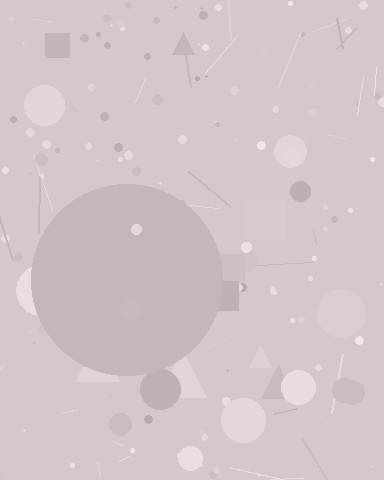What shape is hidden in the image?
A circle is hidden in the image.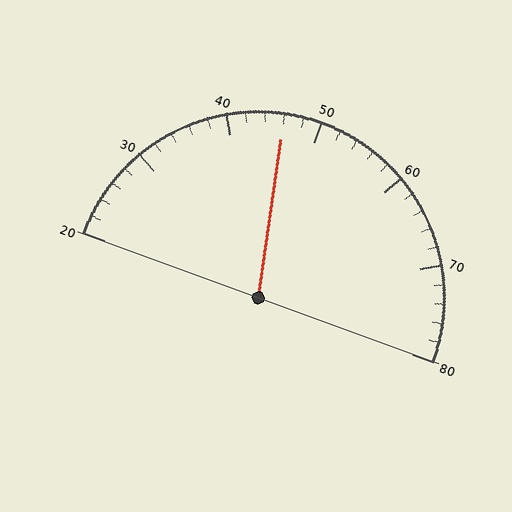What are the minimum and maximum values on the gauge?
The gauge ranges from 20 to 80.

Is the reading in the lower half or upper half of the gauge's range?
The reading is in the lower half of the range (20 to 80).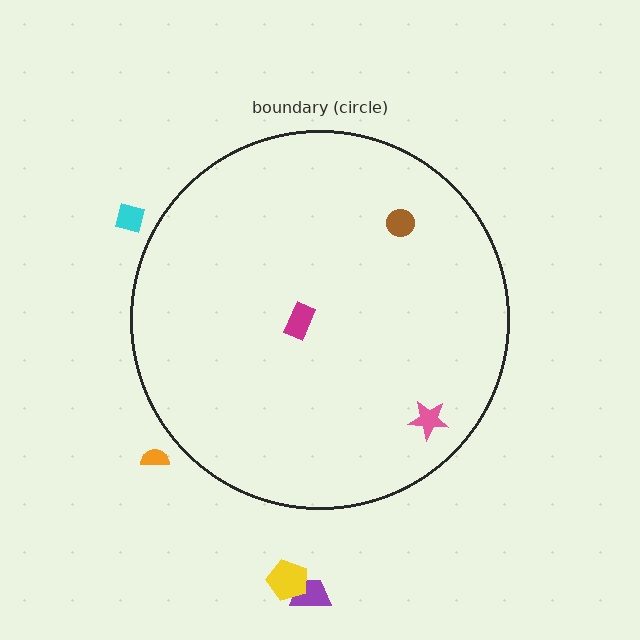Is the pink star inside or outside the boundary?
Inside.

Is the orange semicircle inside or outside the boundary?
Outside.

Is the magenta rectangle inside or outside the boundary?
Inside.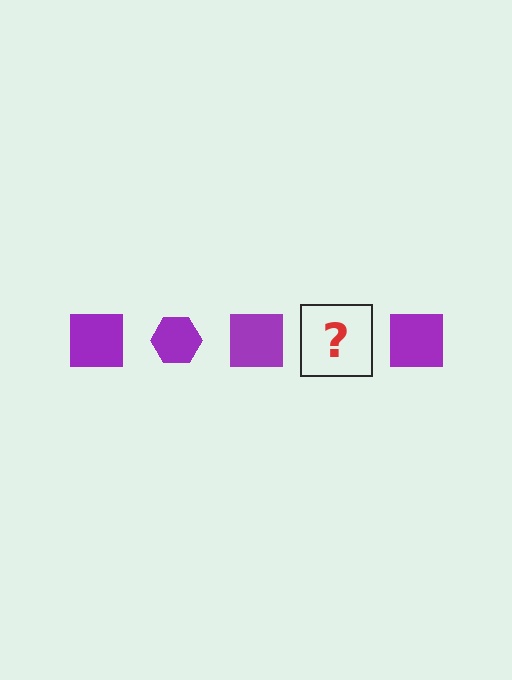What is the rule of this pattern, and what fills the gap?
The rule is that the pattern cycles through square, hexagon shapes in purple. The gap should be filled with a purple hexagon.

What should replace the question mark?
The question mark should be replaced with a purple hexagon.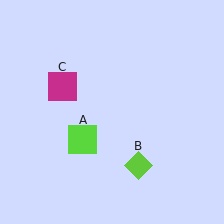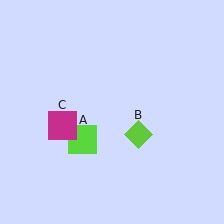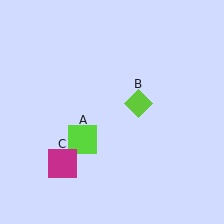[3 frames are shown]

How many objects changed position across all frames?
2 objects changed position: lime diamond (object B), magenta square (object C).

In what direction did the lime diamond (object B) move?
The lime diamond (object B) moved up.